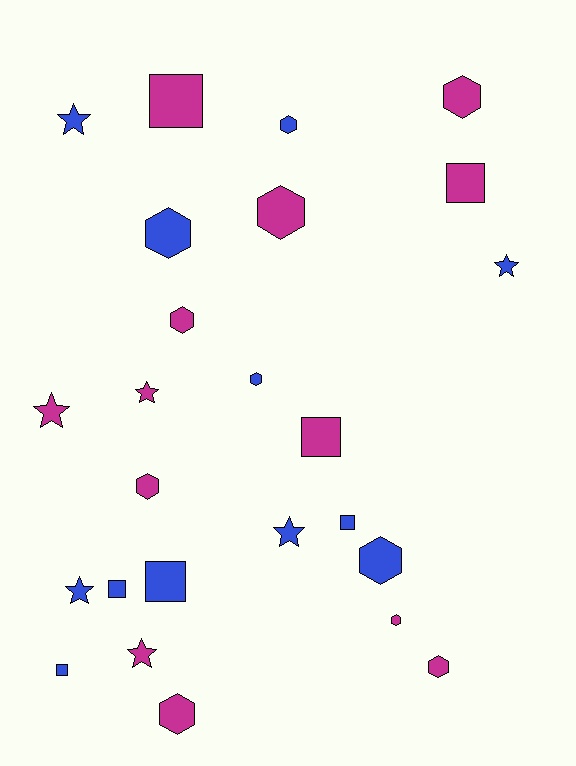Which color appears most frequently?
Magenta, with 13 objects.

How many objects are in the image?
There are 25 objects.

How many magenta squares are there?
There are 3 magenta squares.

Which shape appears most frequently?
Hexagon, with 11 objects.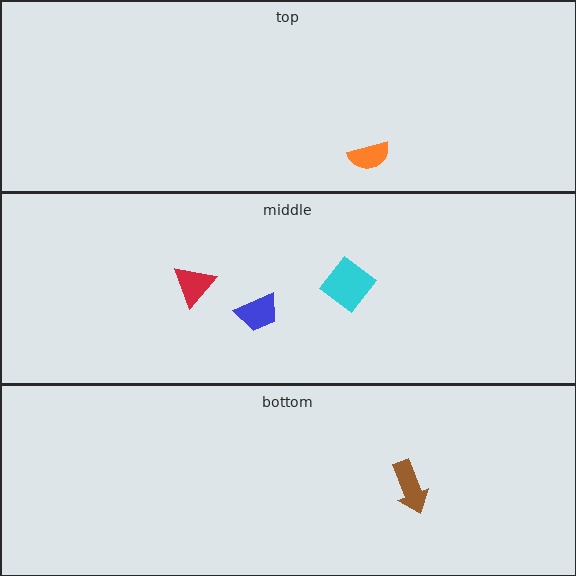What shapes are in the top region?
The orange semicircle.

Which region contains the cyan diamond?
The middle region.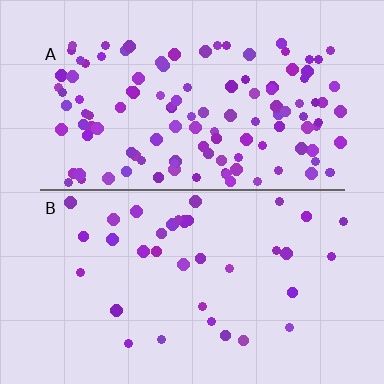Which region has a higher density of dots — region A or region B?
A (the top).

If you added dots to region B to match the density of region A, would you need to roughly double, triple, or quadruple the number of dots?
Approximately triple.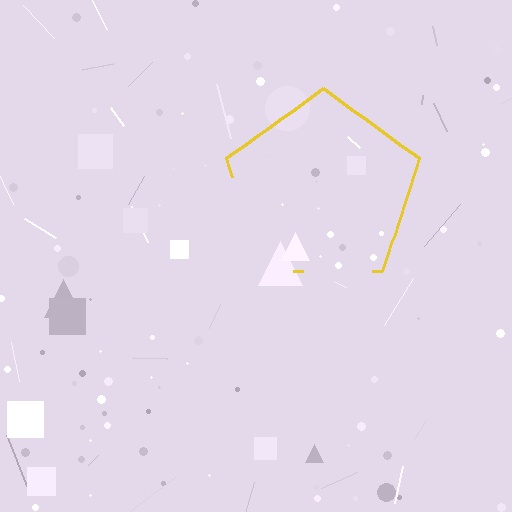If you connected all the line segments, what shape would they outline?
They would outline a pentagon.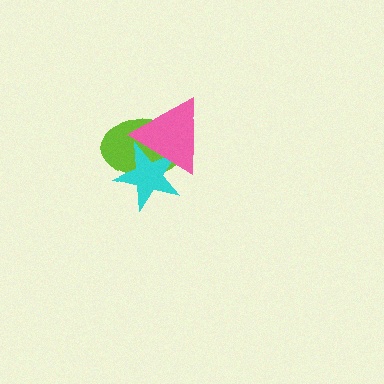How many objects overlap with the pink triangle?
2 objects overlap with the pink triangle.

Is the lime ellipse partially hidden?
Yes, it is partially covered by another shape.